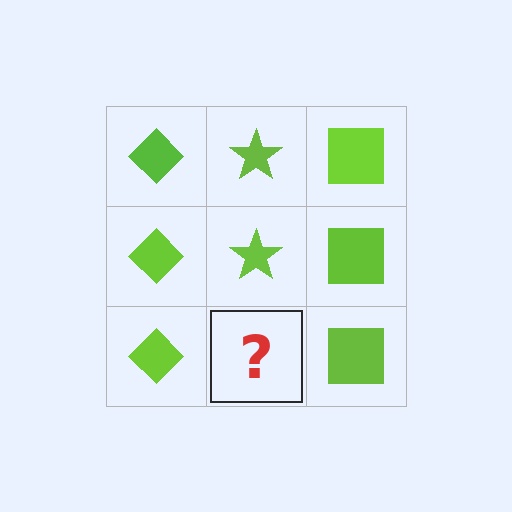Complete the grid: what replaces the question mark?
The question mark should be replaced with a lime star.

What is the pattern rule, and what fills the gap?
The rule is that each column has a consistent shape. The gap should be filled with a lime star.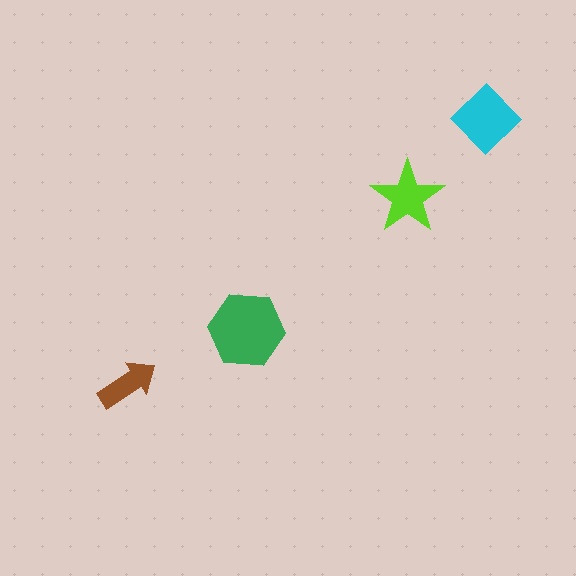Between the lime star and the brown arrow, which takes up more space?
The lime star.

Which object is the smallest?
The brown arrow.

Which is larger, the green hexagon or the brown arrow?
The green hexagon.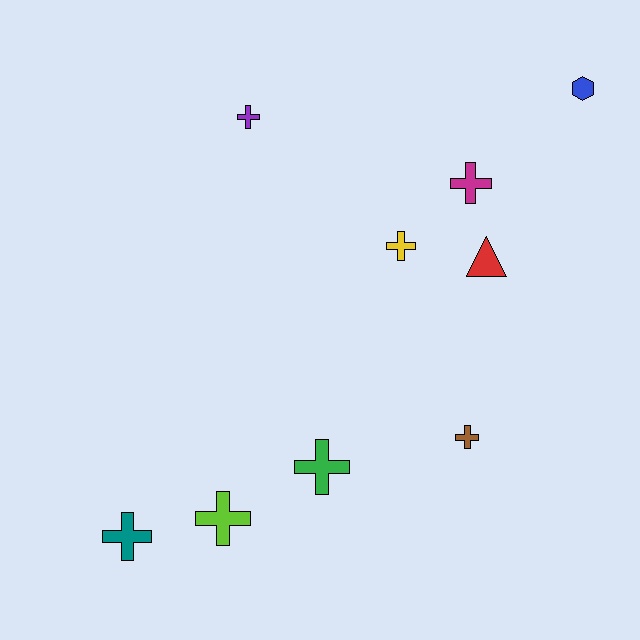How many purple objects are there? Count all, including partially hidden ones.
There is 1 purple object.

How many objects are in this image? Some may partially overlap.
There are 9 objects.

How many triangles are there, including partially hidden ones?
There is 1 triangle.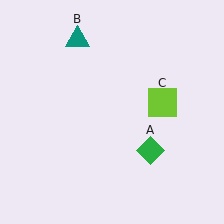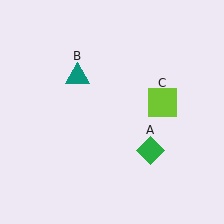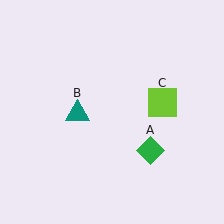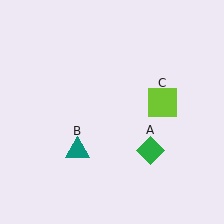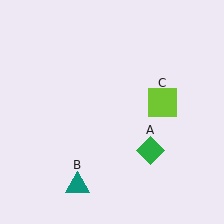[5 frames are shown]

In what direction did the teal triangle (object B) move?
The teal triangle (object B) moved down.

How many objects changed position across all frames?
1 object changed position: teal triangle (object B).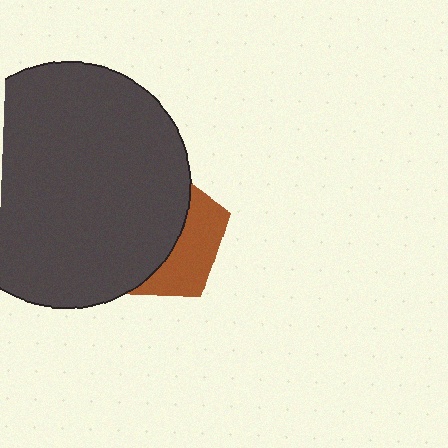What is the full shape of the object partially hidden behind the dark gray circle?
The partially hidden object is a brown pentagon.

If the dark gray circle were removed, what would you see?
You would see the complete brown pentagon.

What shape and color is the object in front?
The object in front is a dark gray circle.